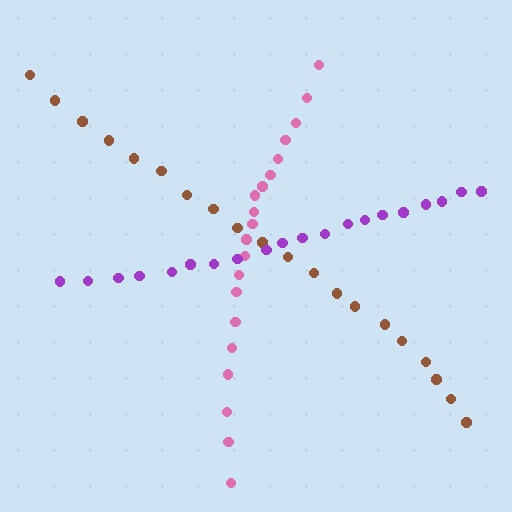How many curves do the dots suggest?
There are 3 distinct paths.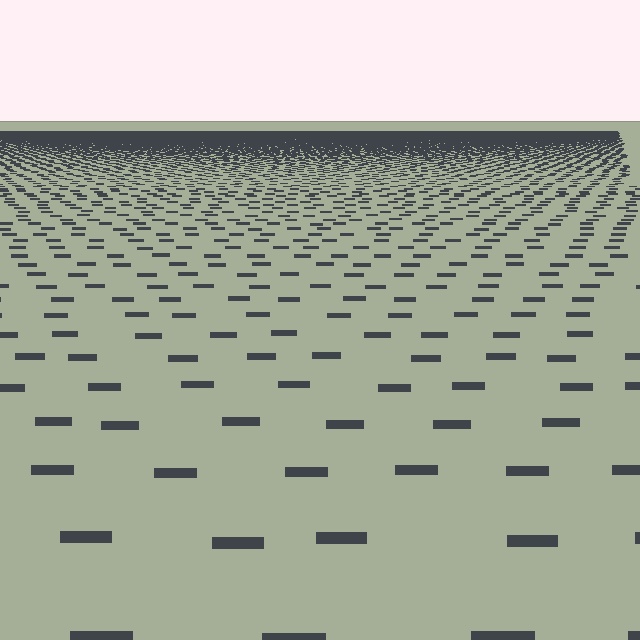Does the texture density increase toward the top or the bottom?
Density increases toward the top.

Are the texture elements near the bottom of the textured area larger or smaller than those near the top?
Larger. Near the bottom, elements are closer to the viewer and appear at a bigger on-screen size.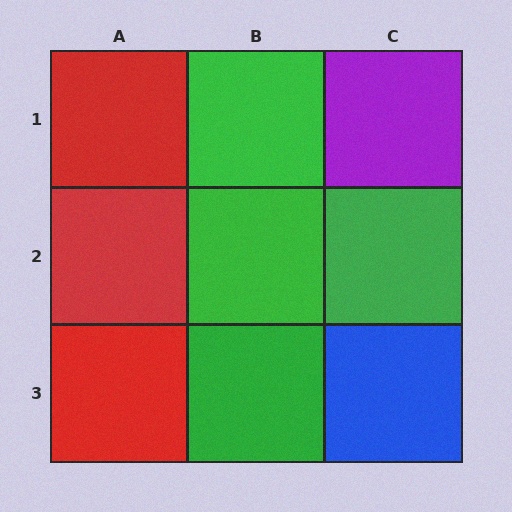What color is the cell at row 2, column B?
Green.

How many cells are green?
4 cells are green.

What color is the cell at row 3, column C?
Blue.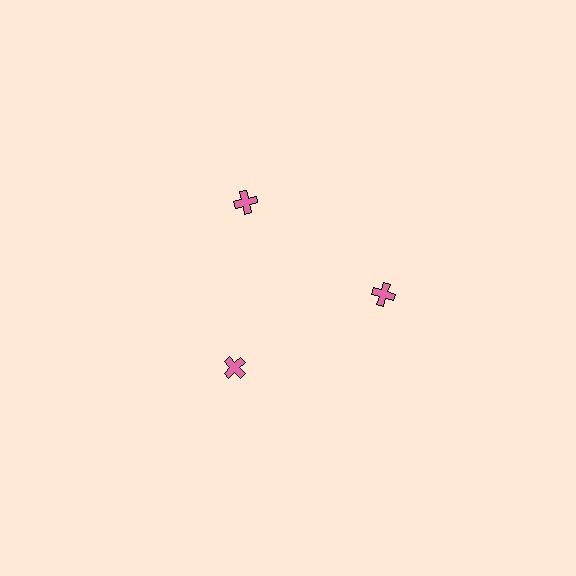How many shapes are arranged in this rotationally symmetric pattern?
There are 3 shapes, arranged in 3 groups of 1.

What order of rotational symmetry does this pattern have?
This pattern has 3-fold rotational symmetry.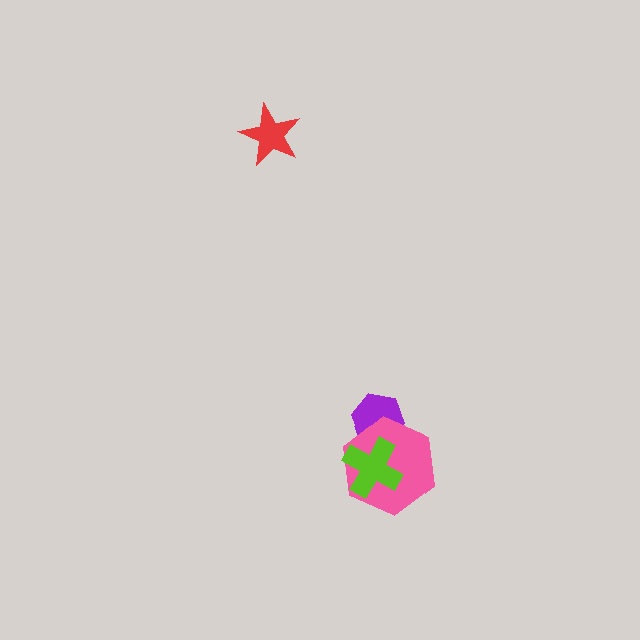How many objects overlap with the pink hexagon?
2 objects overlap with the pink hexagon.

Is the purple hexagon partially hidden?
Yes, it is partially covered by another shape.